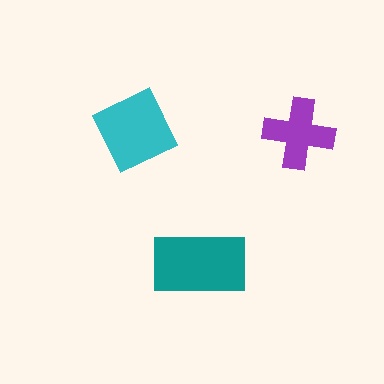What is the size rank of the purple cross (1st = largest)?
3rd.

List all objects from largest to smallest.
The teal rectangle, the cyan diamond, the purple cross.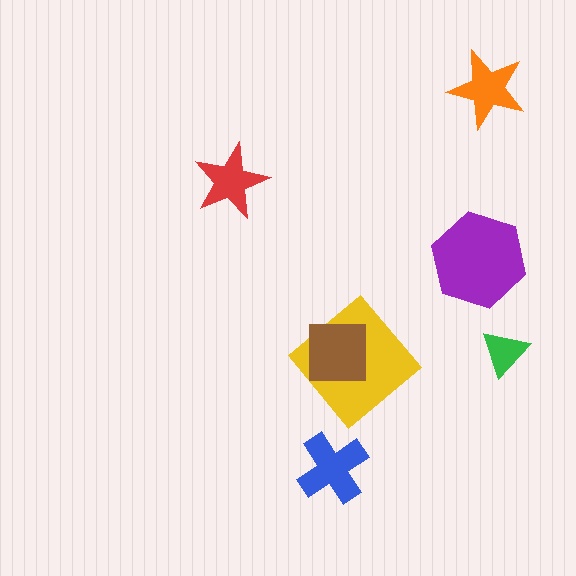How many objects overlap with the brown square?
1 object overlaps with the brown square.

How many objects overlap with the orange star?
0 objects overlap with the orange star.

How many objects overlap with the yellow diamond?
1 object overlaps with the yellow diamond.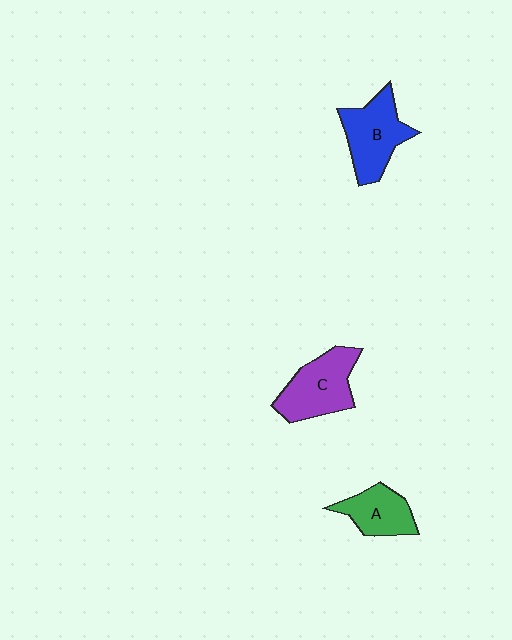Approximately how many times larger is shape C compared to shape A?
Approximately 1.4 times.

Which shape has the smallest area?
Shape A (green).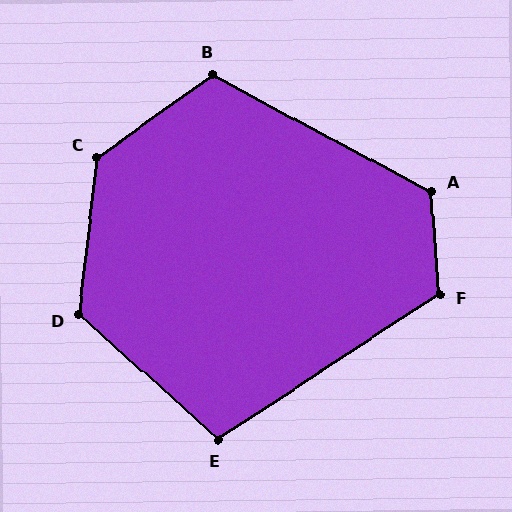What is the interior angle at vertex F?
Approximately 119 degrees (obtuse).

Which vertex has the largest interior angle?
C, at approximately 133 degrees.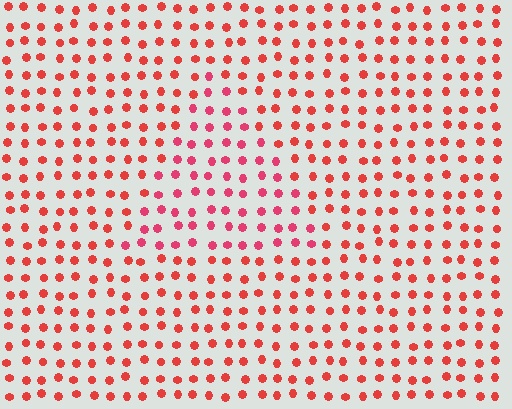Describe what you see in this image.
The image is filled with small red elements in a uniform arrangement. A triangle-shaped region is visible where the elements are tinted to a slightly different hue, forming a subtle color boundary.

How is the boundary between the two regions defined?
The boundary is defined purely by a slight shift in hue (about 20 degrees). Spacing, size, and orientation are identical on both sides.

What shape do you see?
I see a triangle.